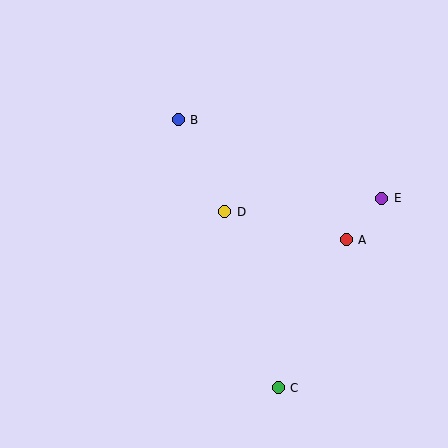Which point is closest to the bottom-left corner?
Point C is closest to the bottom-left corner.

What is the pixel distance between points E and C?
The distance between E and C is 216 pixels.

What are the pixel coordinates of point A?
Point A is at (346, 240).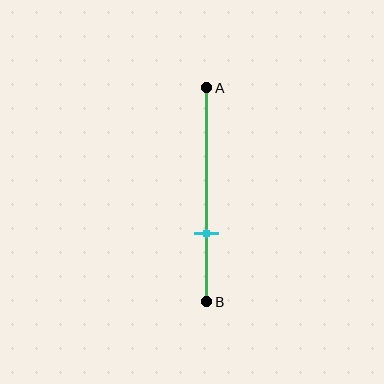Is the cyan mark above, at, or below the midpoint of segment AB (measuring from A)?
The cyan mark is below the midpoint of segment AB.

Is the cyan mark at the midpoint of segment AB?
No, the mark is at about 70% from A, not at the 50% midpoint.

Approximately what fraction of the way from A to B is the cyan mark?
The cyan mark is approximately 70% of the way from A to B.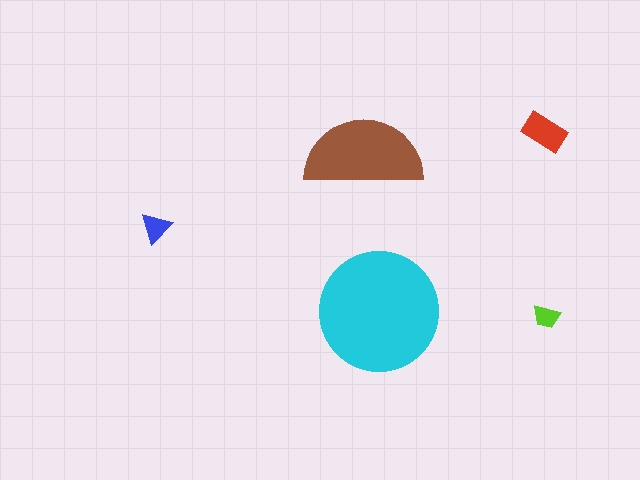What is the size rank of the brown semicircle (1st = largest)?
2nd.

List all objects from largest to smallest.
The cyan circle, the brown semicircle, the red rectangle, the blue triangle, the lime trapezoid.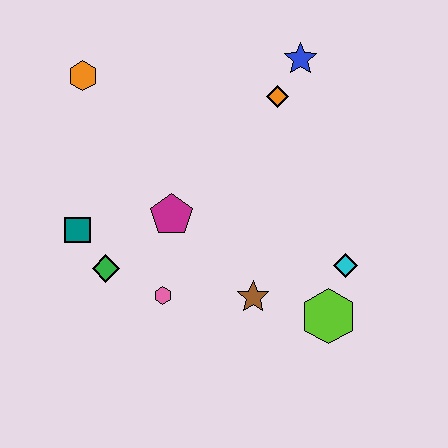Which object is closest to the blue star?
The orange diamond is closest to the blue star.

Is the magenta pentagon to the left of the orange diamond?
Yes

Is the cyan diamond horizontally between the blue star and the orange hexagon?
No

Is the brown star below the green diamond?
Yes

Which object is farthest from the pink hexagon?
The blue star is farthest from the pink hexagon.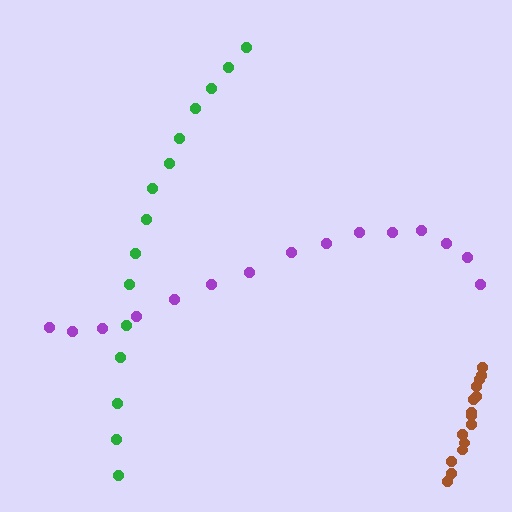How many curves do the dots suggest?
There are 3 distinct paths.